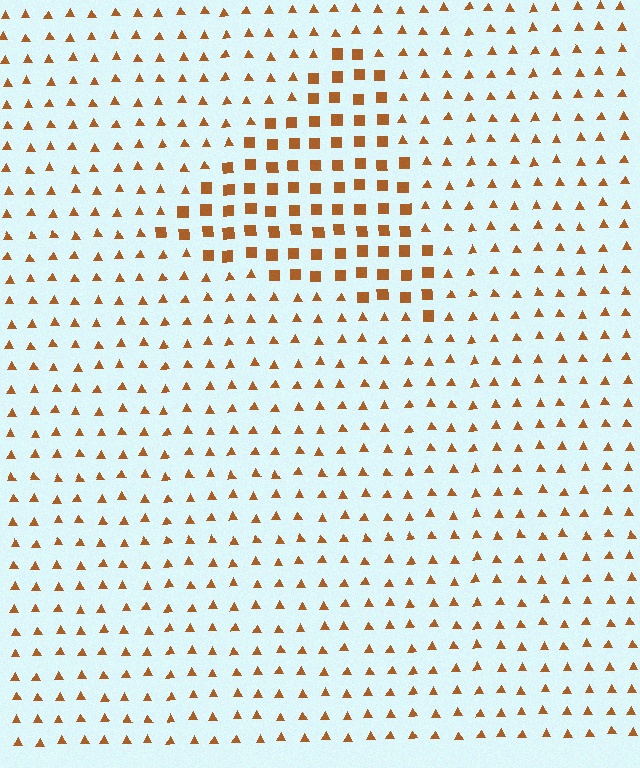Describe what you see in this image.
The image is filled with small brown elements arranged in a uniform grid. A triangle-shaped region contains squares, while the surrounding area contains triangles. The boundary is defined purely by the change in element shape.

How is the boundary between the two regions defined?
The boundary is defined by a change in element shape: squares inside vs. triangles outside. All elements share the same color and spacing.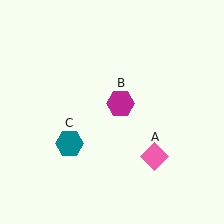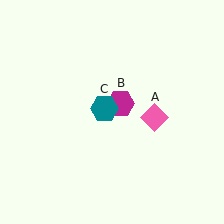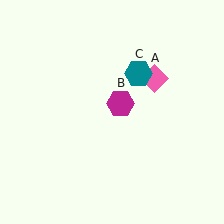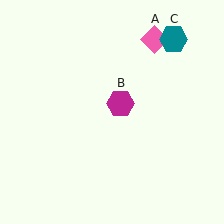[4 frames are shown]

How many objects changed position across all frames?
2 objects changed position: pink diamond (object A), teal hexagon (object C).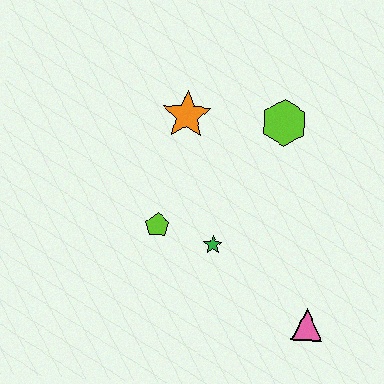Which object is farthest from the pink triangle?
The orange star is farthest from the pink triangle.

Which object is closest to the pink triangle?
The green star is closest to the pink triangle.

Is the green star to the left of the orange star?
No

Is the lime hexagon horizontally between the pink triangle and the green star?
Yes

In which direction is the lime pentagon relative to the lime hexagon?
The lime pentagon is to the left of the lime hexagon.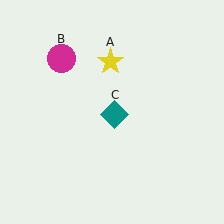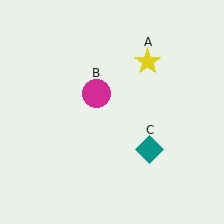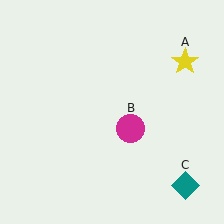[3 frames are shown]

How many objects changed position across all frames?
3 objects changed position: yellow star (object A), magenta circle (object B), teal diamond (object C).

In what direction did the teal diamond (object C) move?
The teal diamond (object C) moved down and to the right.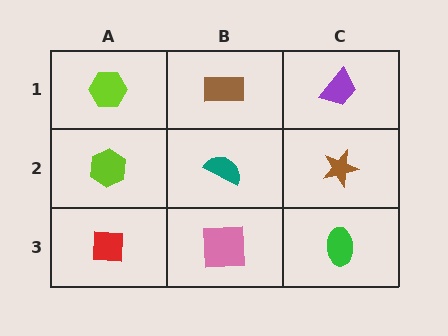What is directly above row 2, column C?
A purple trapezoid.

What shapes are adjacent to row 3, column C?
A brown star (row 2, column C), a pink square (row 3, column B).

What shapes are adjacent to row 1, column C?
A brown star (row 2, column C), a brown rectangle (row 1, column B).